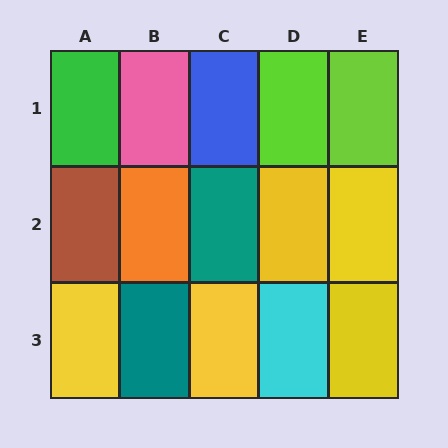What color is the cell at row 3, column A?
Yellow.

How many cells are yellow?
5 cells are yellow.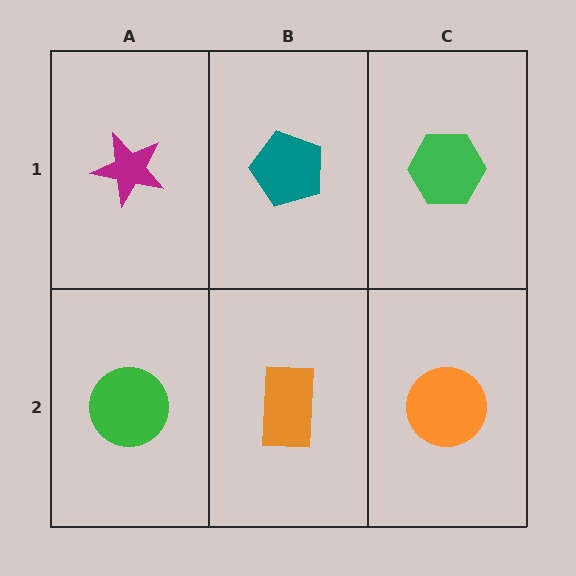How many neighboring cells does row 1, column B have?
3.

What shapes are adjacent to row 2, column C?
A green hexagon (row 1, column C), an orange rectangle (row 2, column B).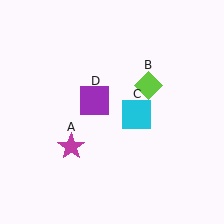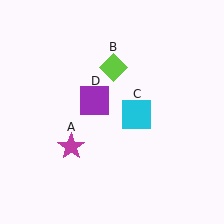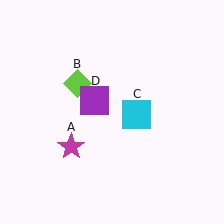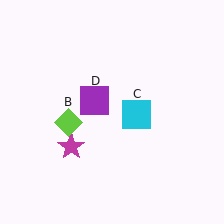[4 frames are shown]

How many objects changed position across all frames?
1 object changed position: lime diamond (object B).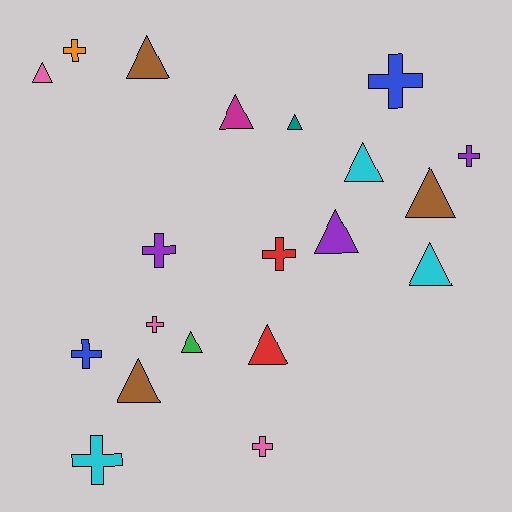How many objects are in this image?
There are 20 objects.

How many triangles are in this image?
There are 11 triangles.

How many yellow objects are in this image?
There are no yellow objects.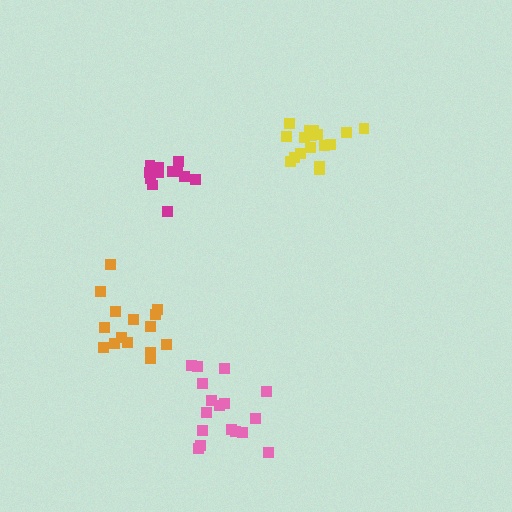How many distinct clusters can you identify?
There are 4 distinct clusters.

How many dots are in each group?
Group 1: 13 dots, Group 2: 17 dots, Group 3: 17 dots, Group 4: 15 dots (62 total).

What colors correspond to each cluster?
The clusters are colored: magenta, pink, yellow, orange.